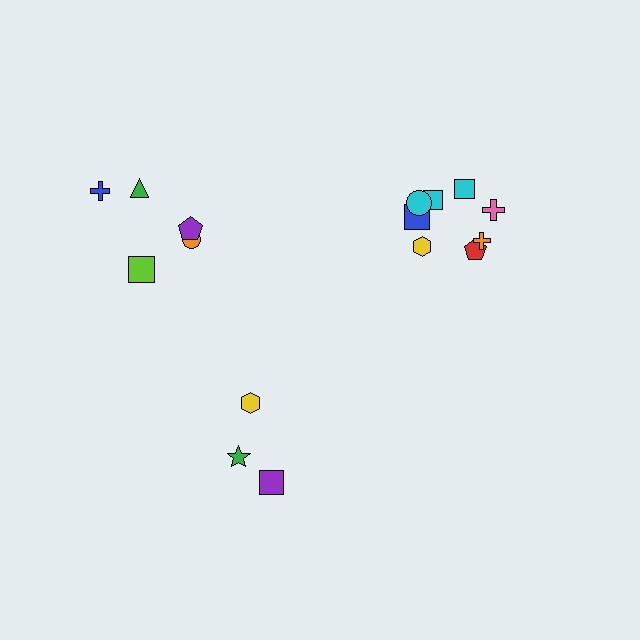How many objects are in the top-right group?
There are 8 objects.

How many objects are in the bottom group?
There are 3 objects.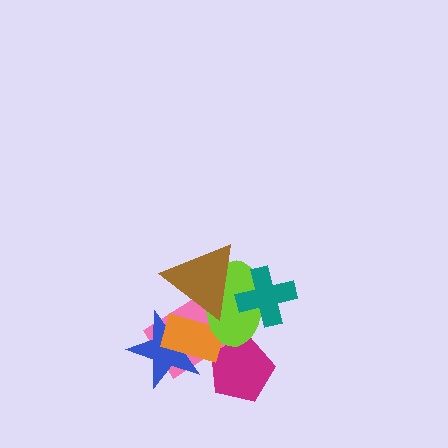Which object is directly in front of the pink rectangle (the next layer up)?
The blue star is directly in front of the pink rectangle.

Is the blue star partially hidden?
Yes, it is partially covered by another shape.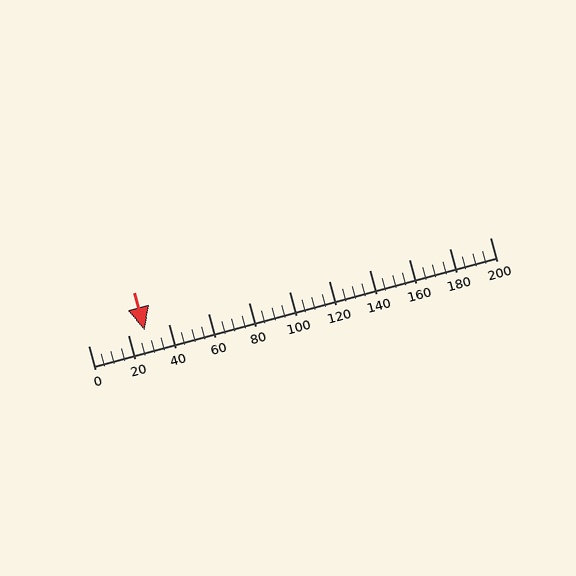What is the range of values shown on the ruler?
The ruler shows values from 0 to 200.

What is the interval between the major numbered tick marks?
The major tick marks are spaced 20 units apart.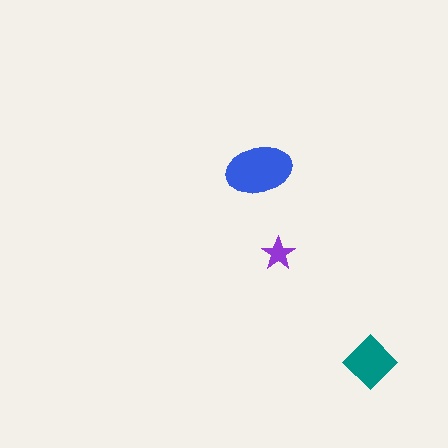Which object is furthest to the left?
The blue ellipse is leftmost.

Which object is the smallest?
The purple star.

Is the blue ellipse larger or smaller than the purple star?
Larger.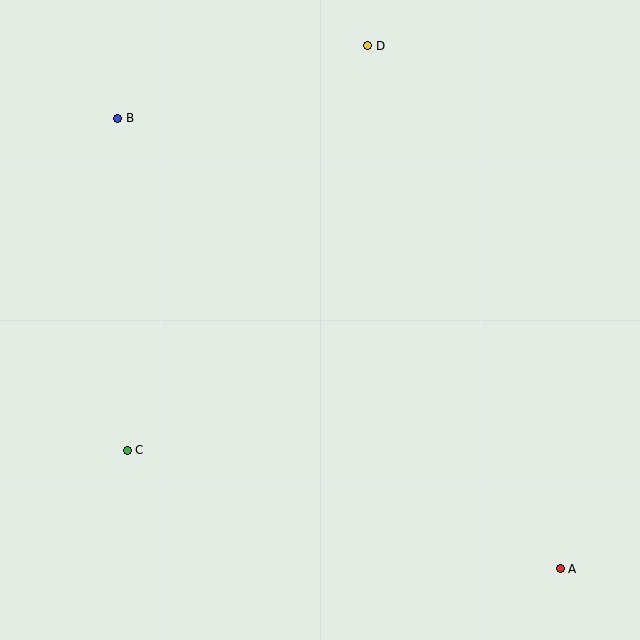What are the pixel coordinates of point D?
Point D is at (368, 46).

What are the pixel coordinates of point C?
Point C is at (127, 450).